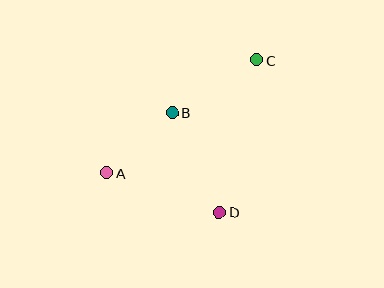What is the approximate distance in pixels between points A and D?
The distance between A and D is approximately 119 pixels.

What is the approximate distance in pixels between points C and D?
The distance between C and D is approximately 157 pixels.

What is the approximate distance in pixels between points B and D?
The distance between B and D is approximately 110 pixels.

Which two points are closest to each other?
Points A and B are closest to each other.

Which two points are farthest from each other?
Points A and C are farthest from each other.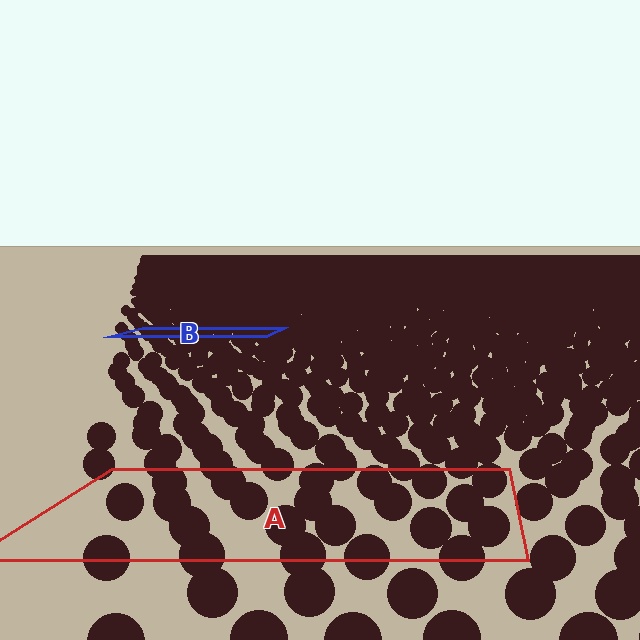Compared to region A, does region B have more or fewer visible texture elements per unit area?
Region B has more texture elements per unit area — they are packed more densely because it is farther away.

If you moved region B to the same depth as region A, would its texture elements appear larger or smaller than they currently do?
They would appear larger. At a closer depth, the same texture elements are projected at a bigger on-screen size.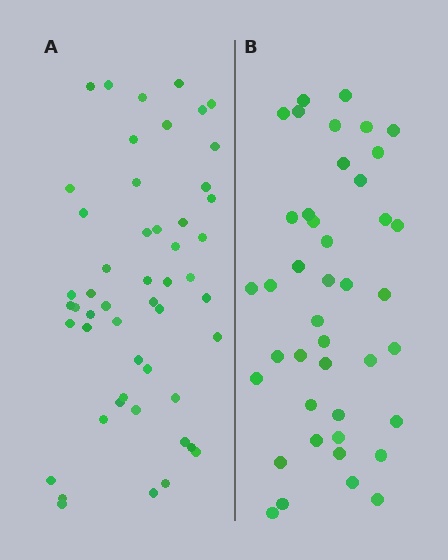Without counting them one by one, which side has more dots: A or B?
Region A (the left region) has more dots.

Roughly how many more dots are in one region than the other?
Region A has roughly 8 or so more dots than region B.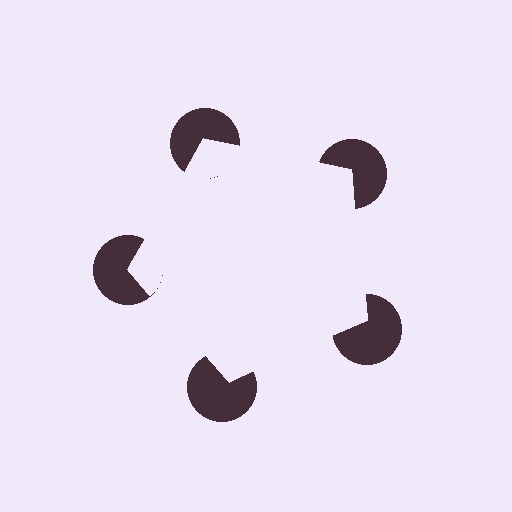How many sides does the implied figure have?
5 sides.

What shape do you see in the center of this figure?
An illusory pentagon — its edges are inferred from the aligned wedge cuts in the pac-man discs, not physically drawn.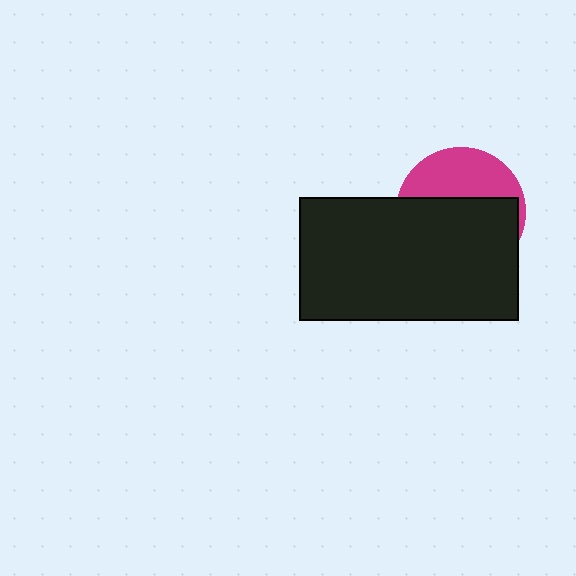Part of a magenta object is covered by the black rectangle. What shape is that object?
It is a circle.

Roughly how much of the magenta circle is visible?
A small part of it is visible (roughly 37%).